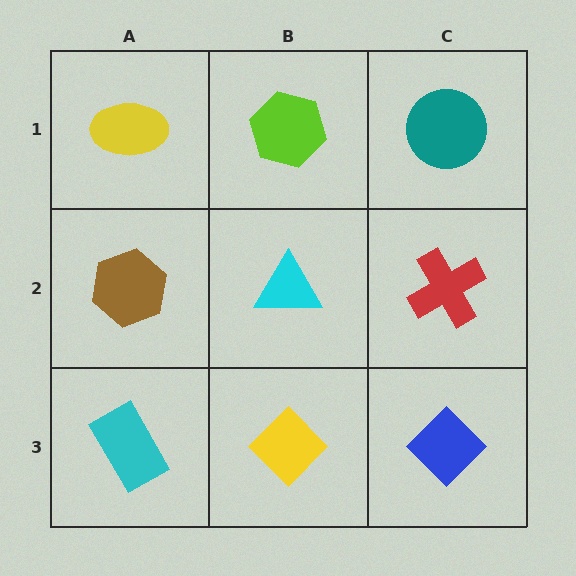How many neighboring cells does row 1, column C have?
2.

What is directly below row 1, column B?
A cyan triangle.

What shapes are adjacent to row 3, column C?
A red cross (row 2, column C), a yellow diamond (row 3, column B).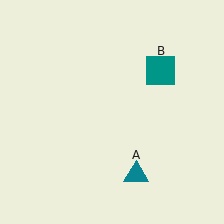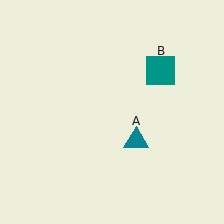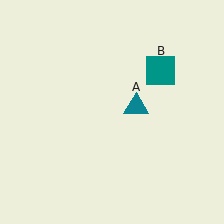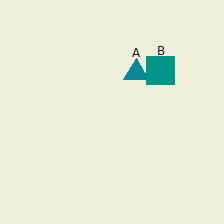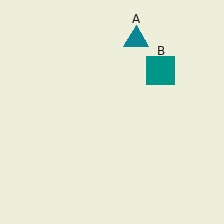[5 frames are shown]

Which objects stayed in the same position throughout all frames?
Teal square (object B) remained stationary.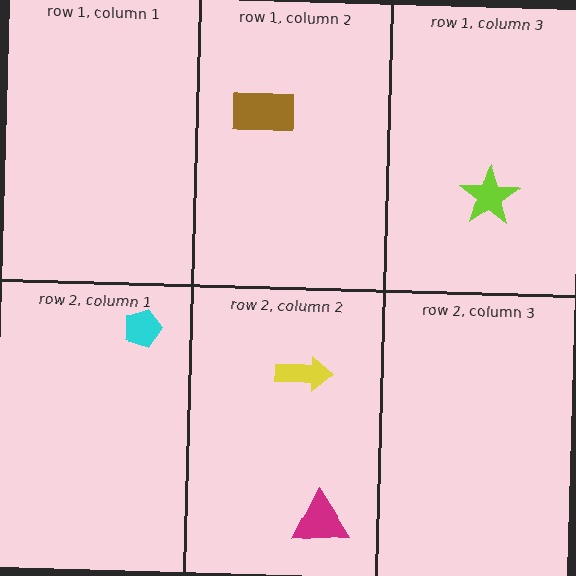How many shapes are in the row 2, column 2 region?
2.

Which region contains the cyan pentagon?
The row 2, column 1 region.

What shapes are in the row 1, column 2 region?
The brown rectangle.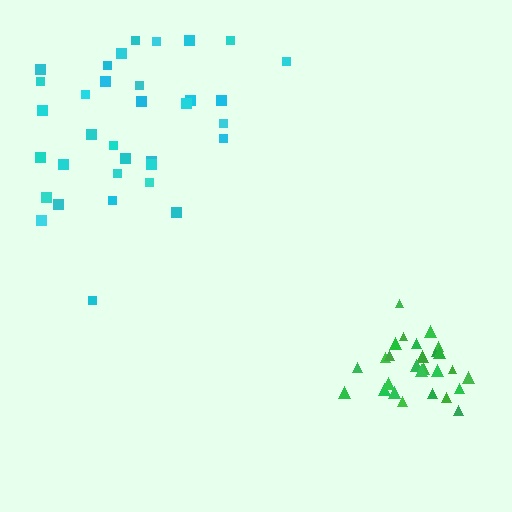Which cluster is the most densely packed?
Green.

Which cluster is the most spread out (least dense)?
Cyan.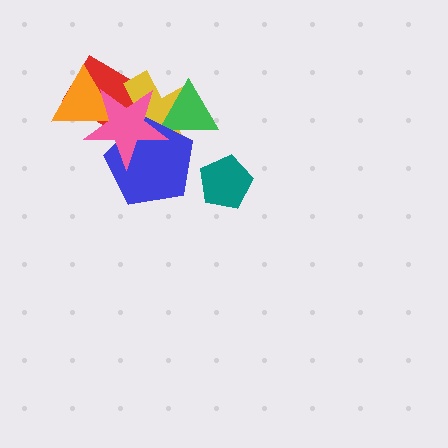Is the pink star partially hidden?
No, no other shape covers it.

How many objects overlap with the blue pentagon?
4 objects overlap with the blue pentagon.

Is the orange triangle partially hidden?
Yes, it is partially covered by another shape.